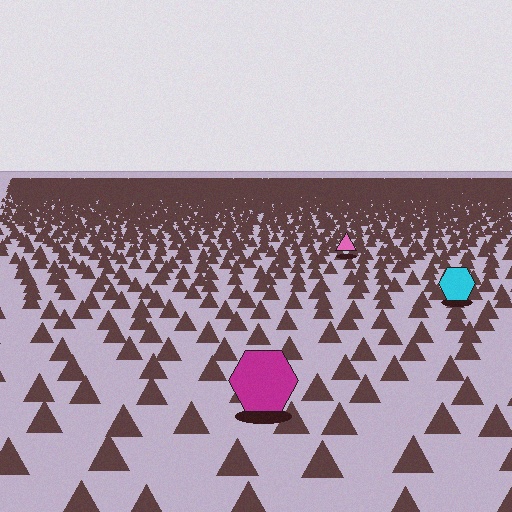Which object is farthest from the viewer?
The pink triangle is farthest from the viewer. It appears smaller and the ground texture around it is denser.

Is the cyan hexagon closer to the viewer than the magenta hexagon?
No. The magenta hexagon is closer — you can tell from the texture gradient: the ground texture is coarser near it.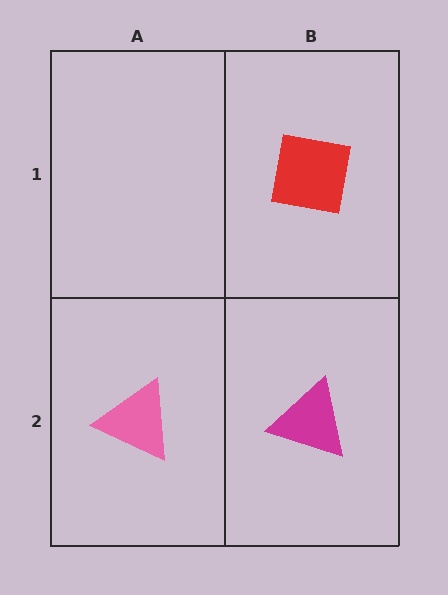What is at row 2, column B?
A magenta triangle.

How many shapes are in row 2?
2 shapes.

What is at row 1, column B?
A red square.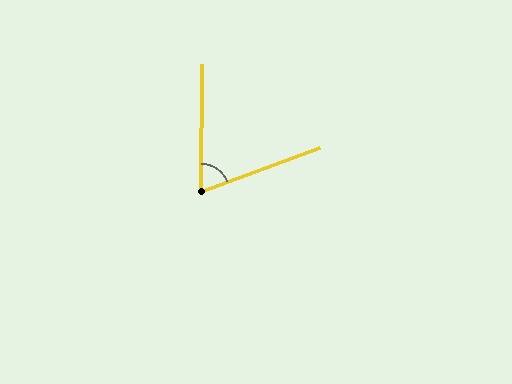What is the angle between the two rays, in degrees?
Approximately 69 degrees.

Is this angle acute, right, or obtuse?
It is acute.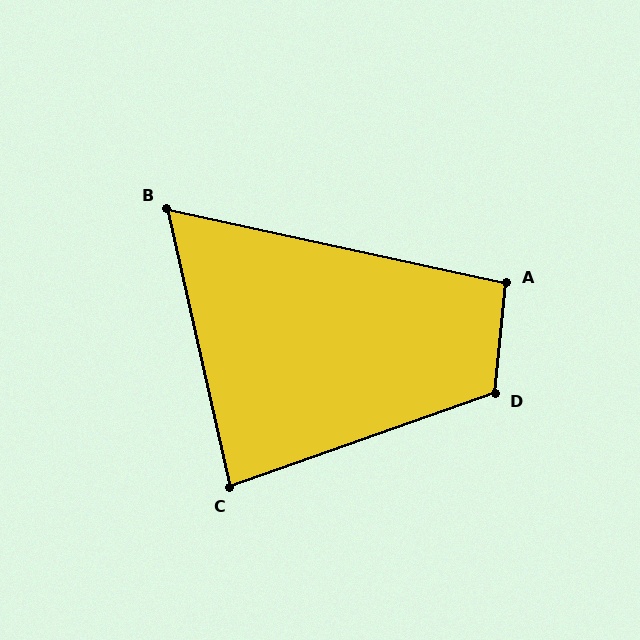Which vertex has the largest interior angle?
D, at approximately 115 degrees.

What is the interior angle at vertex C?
Approximately 83 degrees (acute).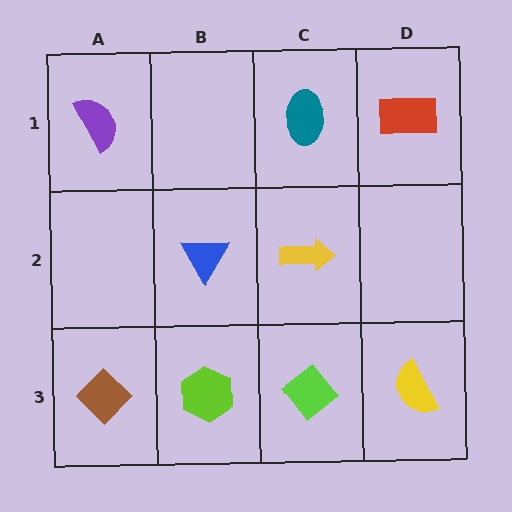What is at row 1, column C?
A teal ellipse.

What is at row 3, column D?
A yellow semicircle.